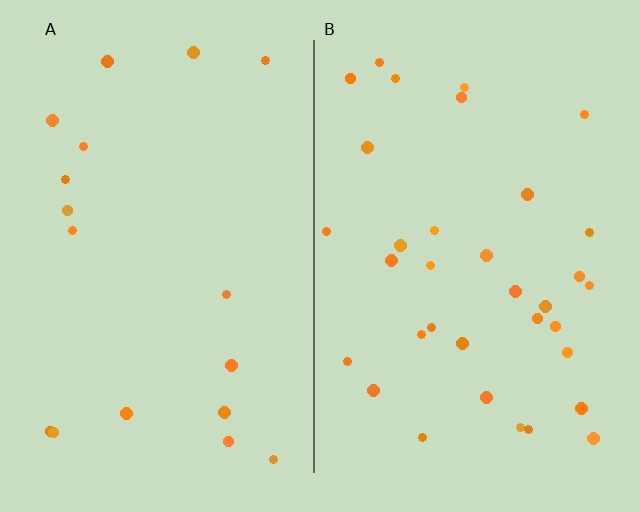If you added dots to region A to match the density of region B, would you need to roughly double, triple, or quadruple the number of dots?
Approximately double.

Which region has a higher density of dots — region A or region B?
B (the right).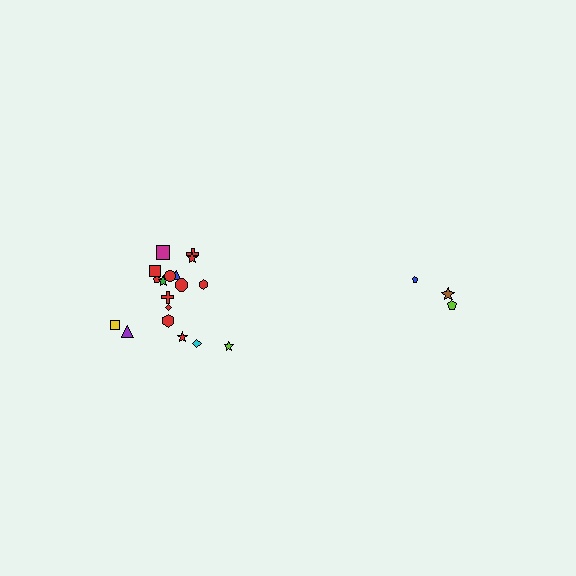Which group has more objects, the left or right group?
The left group.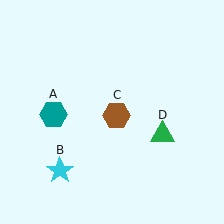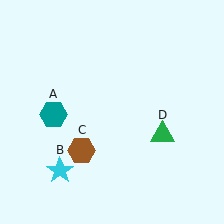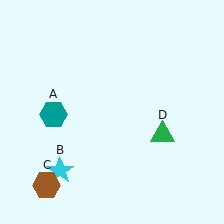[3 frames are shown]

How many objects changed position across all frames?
1 object changed position: brown hexagon (object C).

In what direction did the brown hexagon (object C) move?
The brown hexagon (object C) moved down and to the left.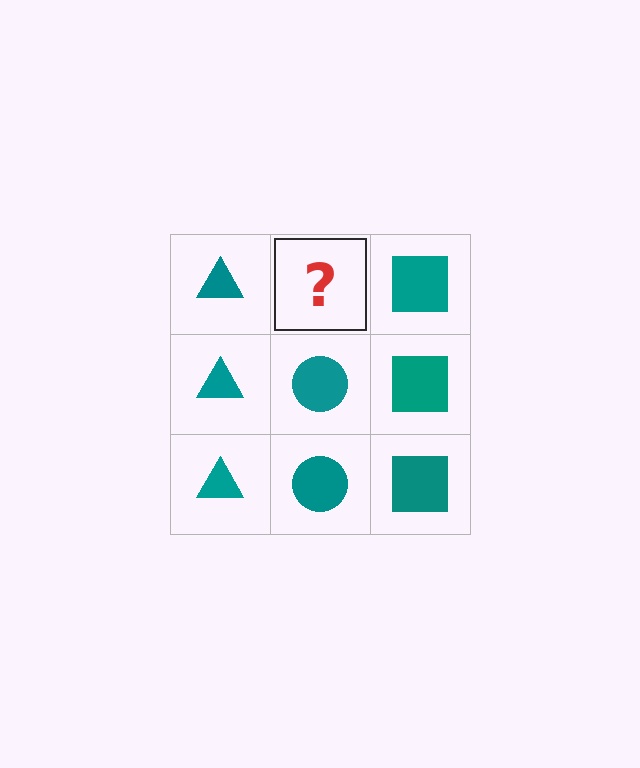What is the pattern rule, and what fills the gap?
The rule is that each column has a consistent shape. The gap should be filled with a teal circle.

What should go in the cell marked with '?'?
The missing cell should contain a teal circle.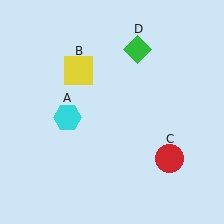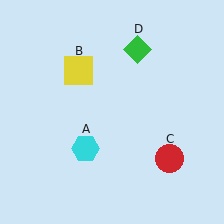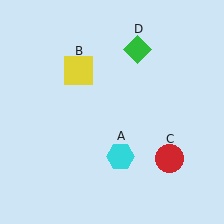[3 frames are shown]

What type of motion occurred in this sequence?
The cyan hexagon (object A) rotated counterclockwise around the center of the scene.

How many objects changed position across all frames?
1 object changed position: cyan hexagon (object A).